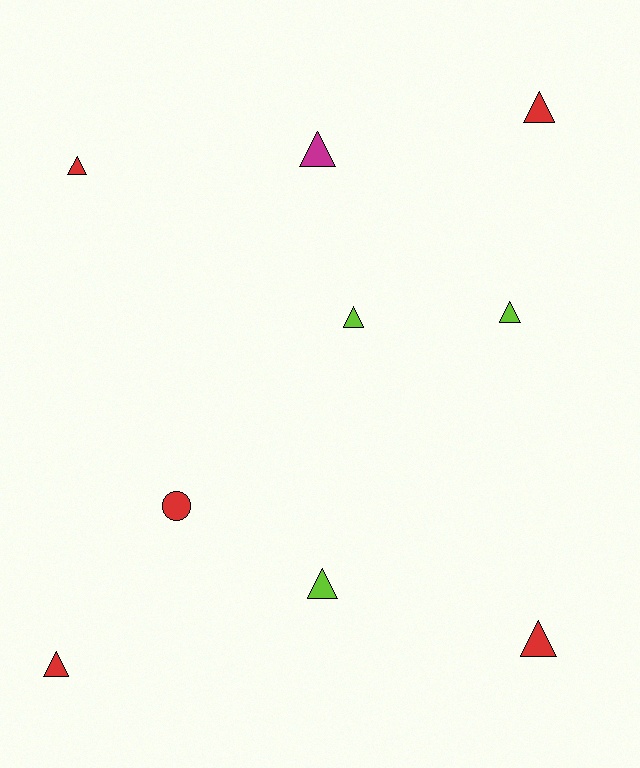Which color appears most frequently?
Red, with 5 objects.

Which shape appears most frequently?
Triangle, with 8 objects.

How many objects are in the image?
There are 9 objects.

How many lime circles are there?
There are no lime circles.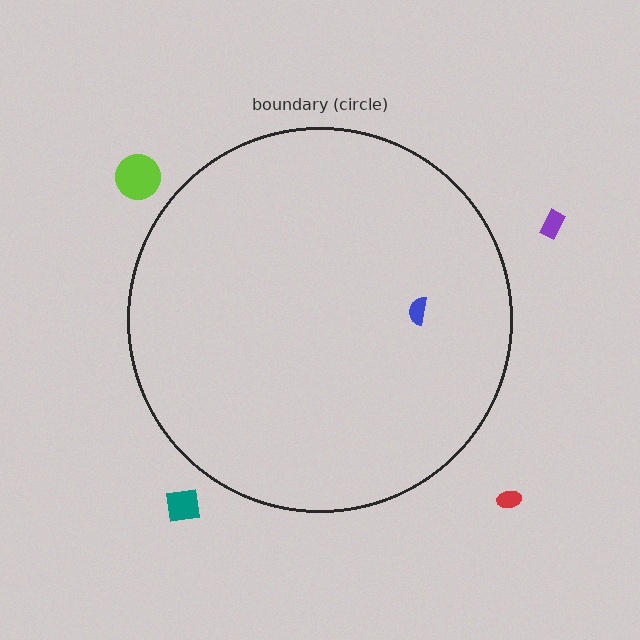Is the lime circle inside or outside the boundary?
Outside.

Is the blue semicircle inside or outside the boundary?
Inside.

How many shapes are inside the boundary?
1 inside, 4 outside.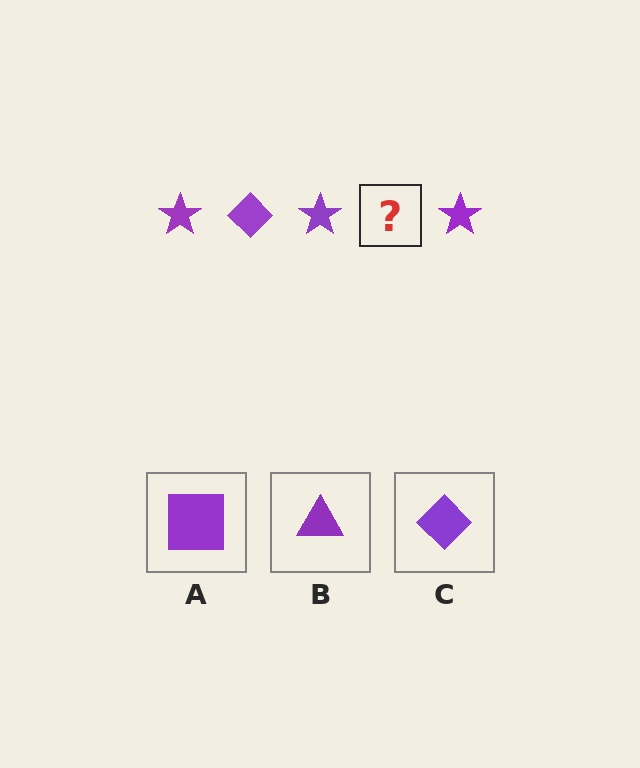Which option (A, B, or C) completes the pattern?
C.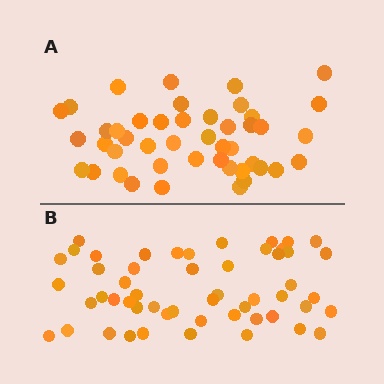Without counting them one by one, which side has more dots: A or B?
Region B (the bottom region) has more dots.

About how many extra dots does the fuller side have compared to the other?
Region B has roughly 8 or so more dots than region A.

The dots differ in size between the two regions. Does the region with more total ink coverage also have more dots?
No. Region A has more total ink coverage because its dots are larger, but region B actually contains more individual dots. Total area can be misleading — the number of items is what matters here.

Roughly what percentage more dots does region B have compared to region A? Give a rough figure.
About 20% more.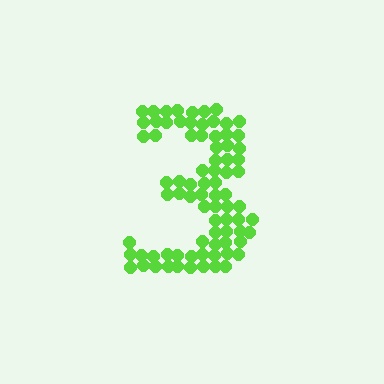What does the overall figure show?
The overall figure shows the digit 3.